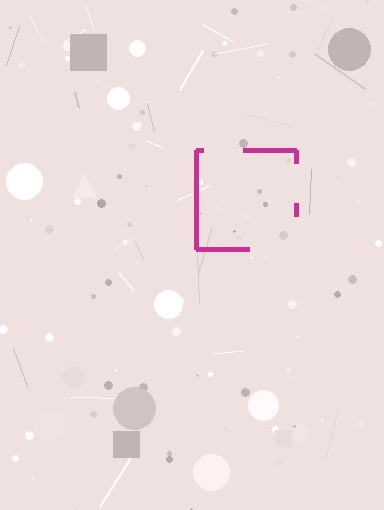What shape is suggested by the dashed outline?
The dashed outline suggests a square.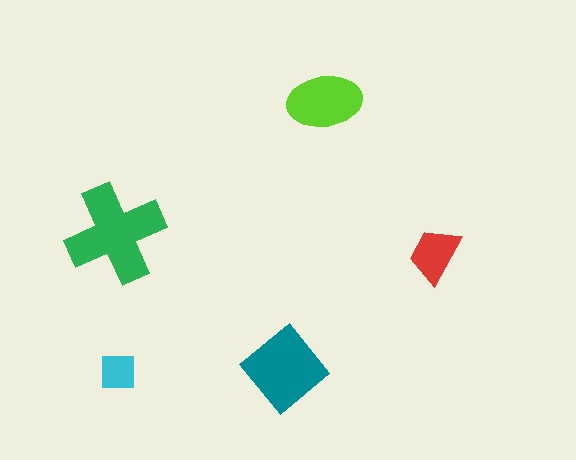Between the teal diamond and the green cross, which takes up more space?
The green cross.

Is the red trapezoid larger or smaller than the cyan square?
Larger.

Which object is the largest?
The green cross.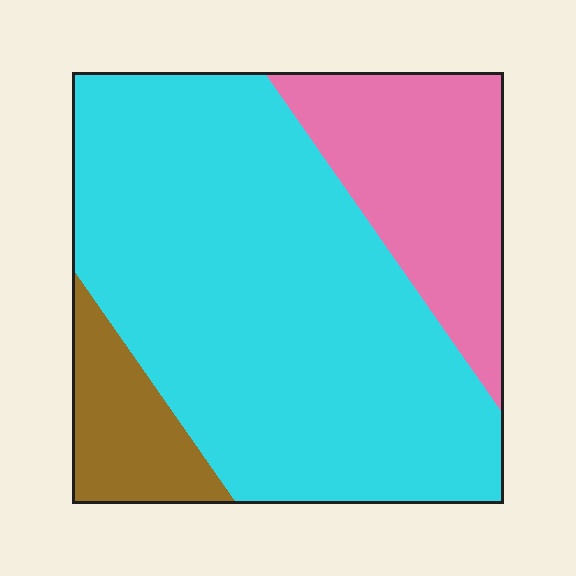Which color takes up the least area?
Brown, at roughly 10%.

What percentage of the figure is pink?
Pink covers about 20% of the figure.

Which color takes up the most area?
Cyan, at roughly 70%.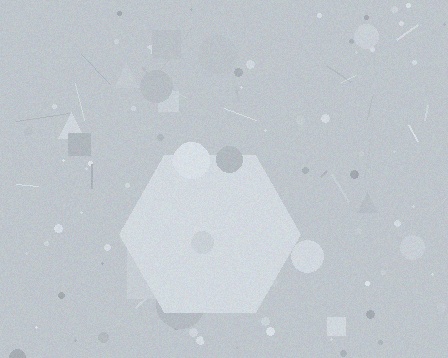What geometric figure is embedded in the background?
A hexagon is embedded in the background.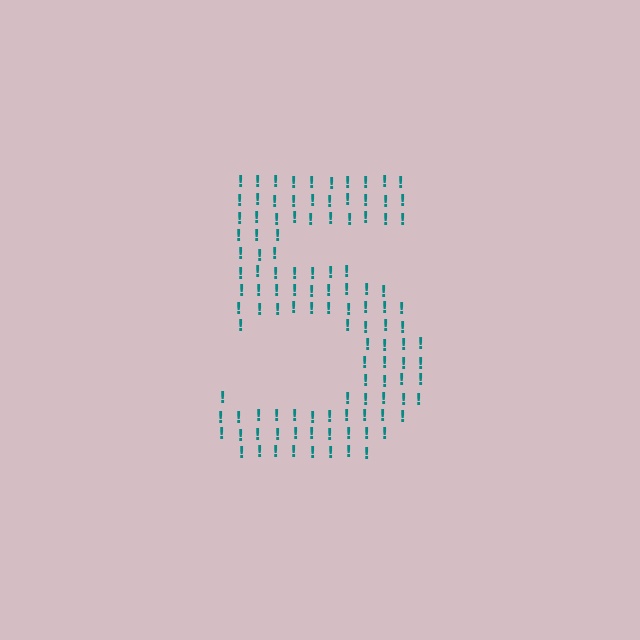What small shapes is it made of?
It is made of small exclamation marks.